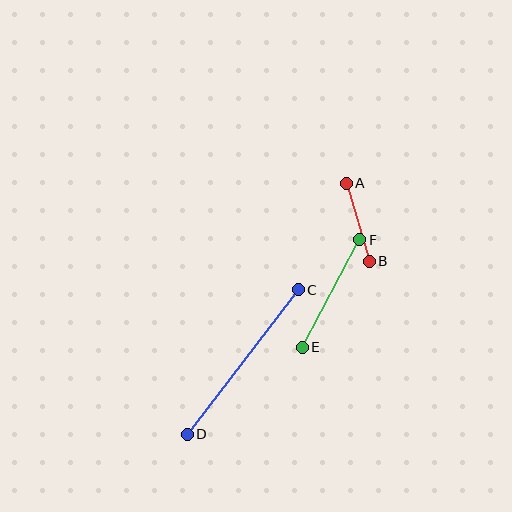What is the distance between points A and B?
The distance is approximately 82 pixels.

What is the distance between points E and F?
The distance is approximately 122 pixels.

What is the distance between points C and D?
The distance is approximately 182 pixels.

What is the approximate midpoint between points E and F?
The midpoint is at approximately (331, 294) pixels.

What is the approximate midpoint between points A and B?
The midpoint is at approximately (358, 222) pixels.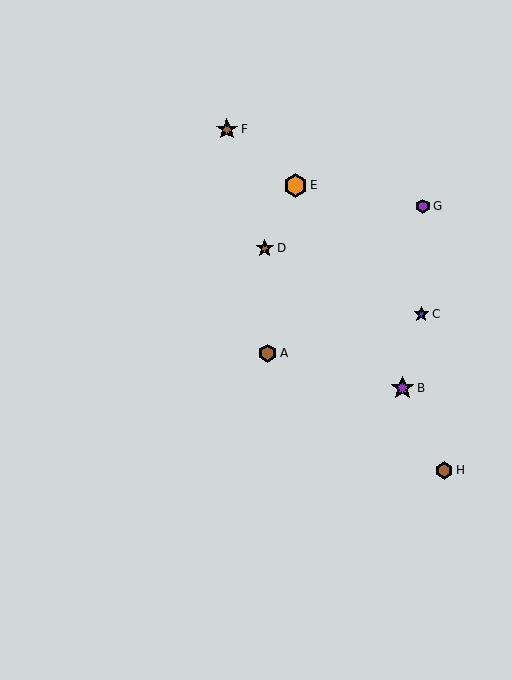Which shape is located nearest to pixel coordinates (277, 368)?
The brown hexagon (labeled A) at (268, 353) is nearest to that location.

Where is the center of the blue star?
The center of the blue star is at (421, 314).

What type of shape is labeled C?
Shape C is a blue star.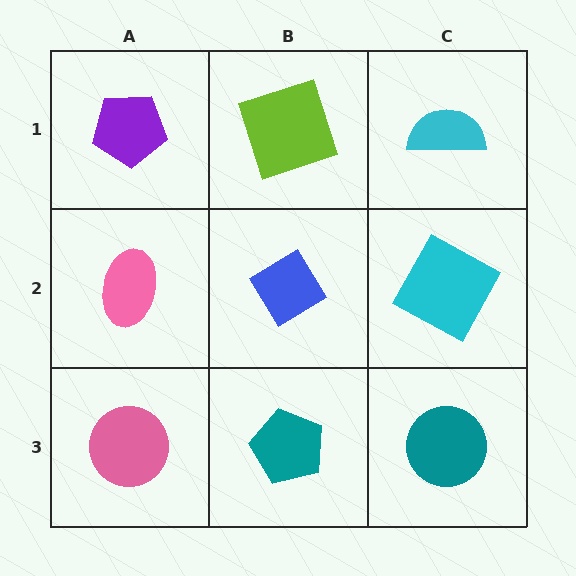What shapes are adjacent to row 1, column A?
A pink ellipse (row 2, column A), a lime square (row 1, column B).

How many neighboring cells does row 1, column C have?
2.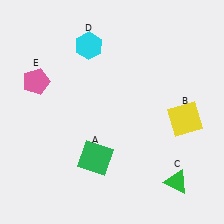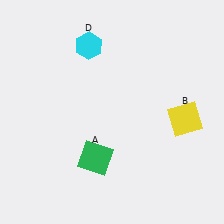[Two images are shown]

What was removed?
The green triangle (C), the pink pentagon (E) were removed in Image 2.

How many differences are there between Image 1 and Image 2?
There are 2 differences between the two images.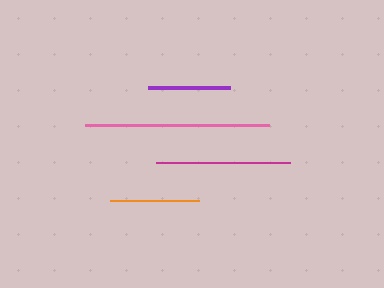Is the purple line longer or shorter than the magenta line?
The magenta line is longer than the purple line.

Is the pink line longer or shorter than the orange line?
The pink line is longer than the orange line.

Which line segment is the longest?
The pink line is the longest at approximately 184 pixels.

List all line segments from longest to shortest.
From longest to shortest: pink, magenta, orange, purple.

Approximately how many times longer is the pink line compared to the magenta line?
The pink line is approximately 1.4 times the length of the magenta line.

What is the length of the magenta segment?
The magenta segment is approximately 134 pixels long.